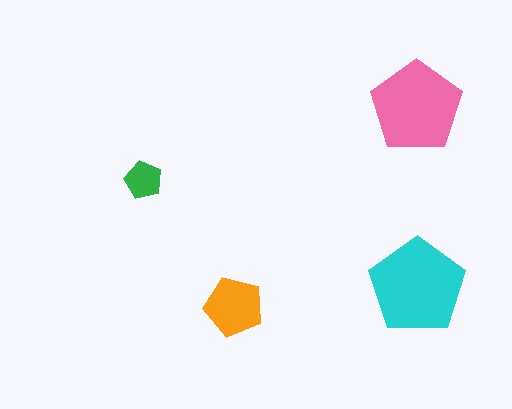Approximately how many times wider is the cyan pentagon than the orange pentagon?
About 1.5 times wider.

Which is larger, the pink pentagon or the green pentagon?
The pink one.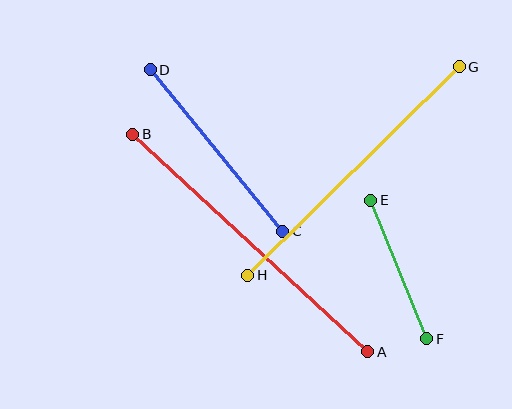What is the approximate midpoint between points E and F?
The midpoint is at approximately (399, 269) pixels.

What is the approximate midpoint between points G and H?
The midpoint is at approximately (354, 171) pixels.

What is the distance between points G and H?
The distance is approximately 297 pixels.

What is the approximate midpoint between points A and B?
The midpoint is at approximately (250, 243) pixels.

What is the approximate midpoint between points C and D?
The midpoint is at approximately (217, 151) pixels.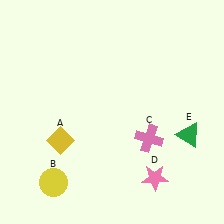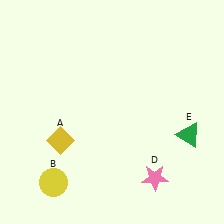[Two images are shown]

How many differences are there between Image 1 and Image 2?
There is 1 difference between the two images.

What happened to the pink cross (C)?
The pink cross (C) was removed in Image 2. It was in the bottom-right area of Image 1.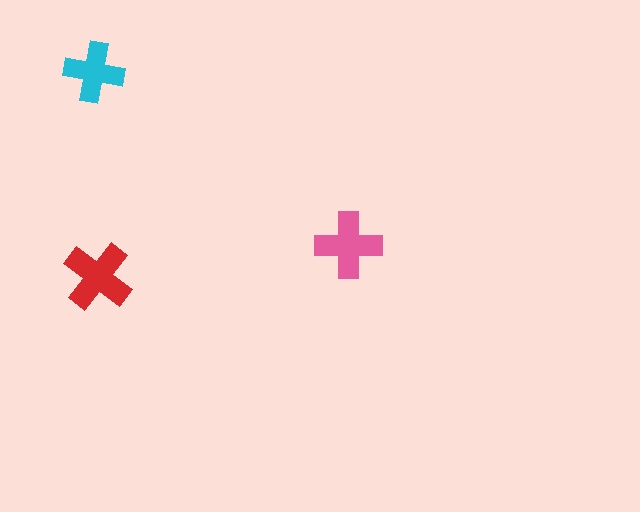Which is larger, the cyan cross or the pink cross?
The pink one.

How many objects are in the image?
There are 3 objects in the image.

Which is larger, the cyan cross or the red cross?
The red one.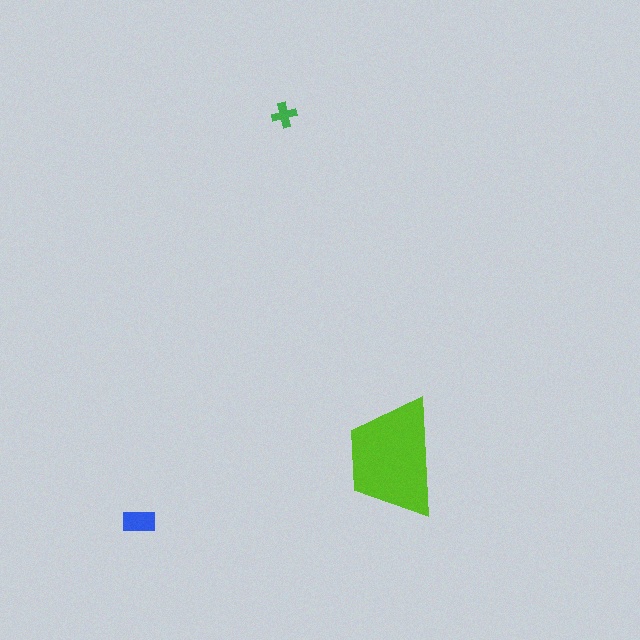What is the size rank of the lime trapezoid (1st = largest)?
1st.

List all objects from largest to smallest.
The lime trapezoid, the blue rectangle, the green cross.